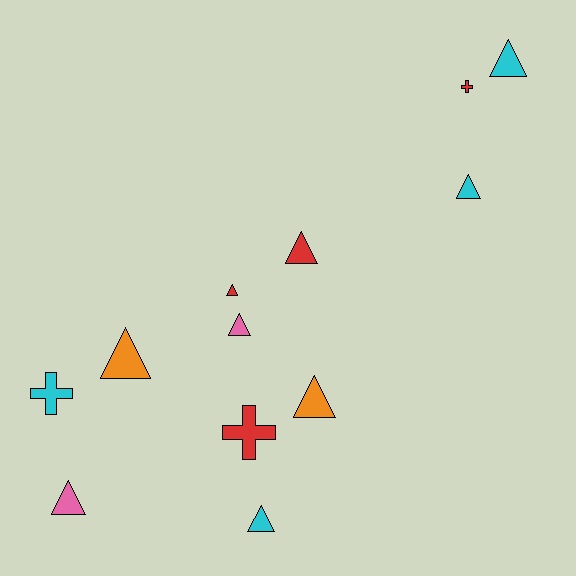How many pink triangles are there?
There are 2 pink triangles.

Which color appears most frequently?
Cyan, with 4 objects.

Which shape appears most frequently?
Triangle, with 9 objects.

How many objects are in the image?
There are 12 objects.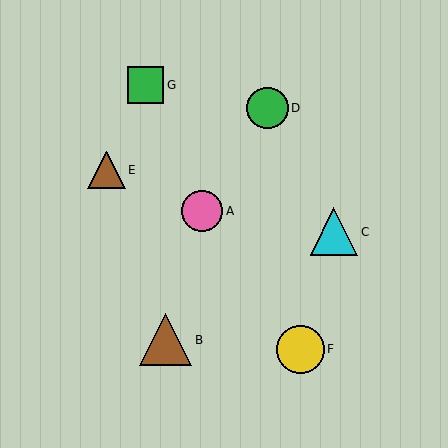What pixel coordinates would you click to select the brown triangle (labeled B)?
Click at (165, 340) to select the brown triangle B.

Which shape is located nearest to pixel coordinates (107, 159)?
The brown triangle (labeled E) at (106, 170) is nearest to that location.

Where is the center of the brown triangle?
The center of the brown triangle is at (106, 170).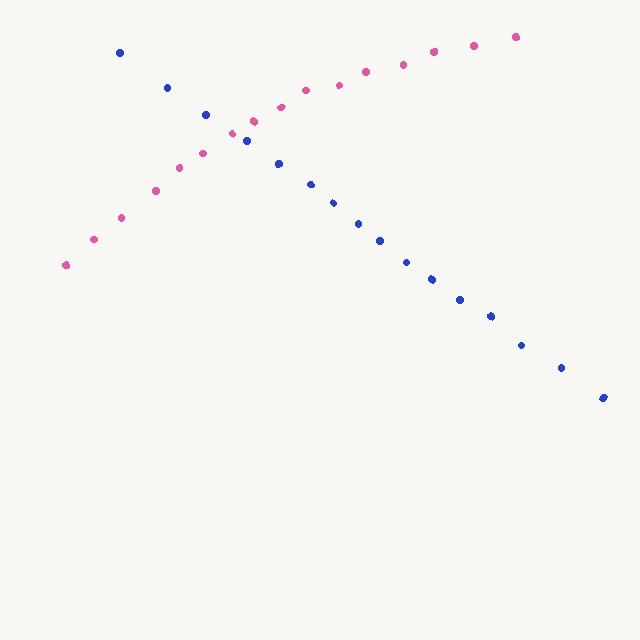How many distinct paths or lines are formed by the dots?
There are 2 distinct paths.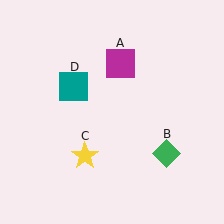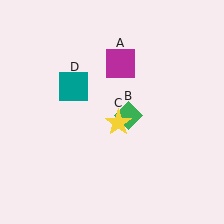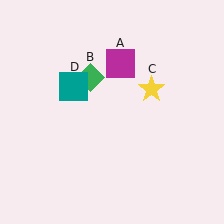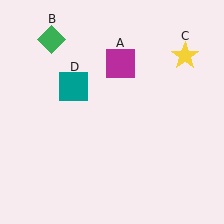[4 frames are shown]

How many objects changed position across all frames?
2 objects changed position: green diamond (object B), yellow star (object C).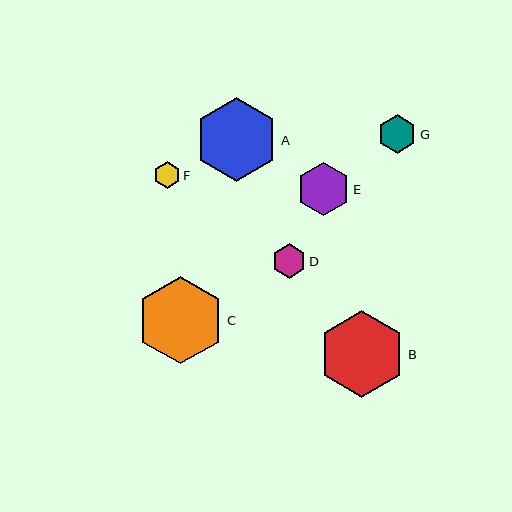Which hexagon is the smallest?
Hexagon F is the smallest with a size of approximately 26 pixels.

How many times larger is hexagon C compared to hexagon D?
Hexagon C is approximately 2.6 times the size of hexagon D.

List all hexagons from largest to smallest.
From largest to smallest: C, B, A, E, G, D, F.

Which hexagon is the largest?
Hexagon C is the largest with a size of approximately 87 pixels.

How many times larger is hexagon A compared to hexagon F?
Hexagon A is approximately 3.2 times the size of hexagon F.